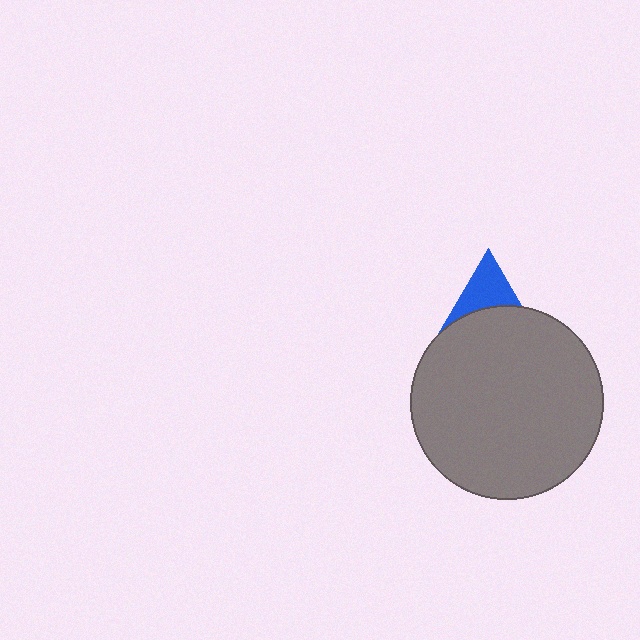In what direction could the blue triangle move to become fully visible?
The blue triangle could move up. That would shift it out from behind the gray circle entirely.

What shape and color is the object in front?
The object in front is a gray circle.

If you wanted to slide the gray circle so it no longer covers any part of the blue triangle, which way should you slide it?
Slide it down — that is the most direct way to separate the two shapes.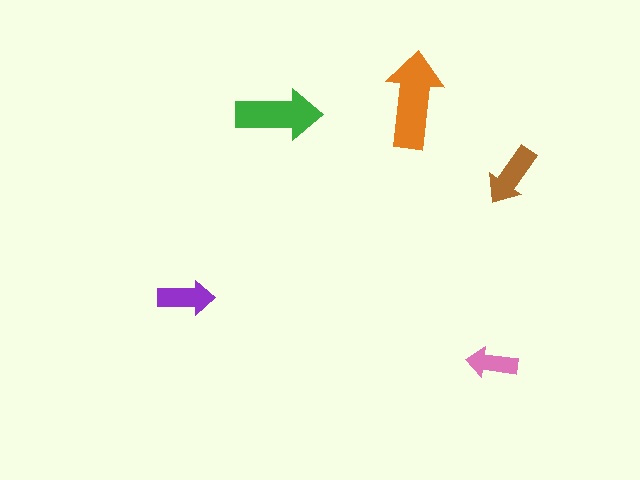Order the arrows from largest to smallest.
the orange one, the green one, the brown one, the purple one, the pink one.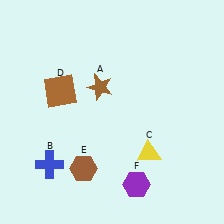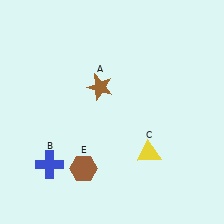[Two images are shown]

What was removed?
The brown square (D), the purple hexagon (F) were removed in Image 2.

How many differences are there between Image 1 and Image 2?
There are 2 differences between the two images.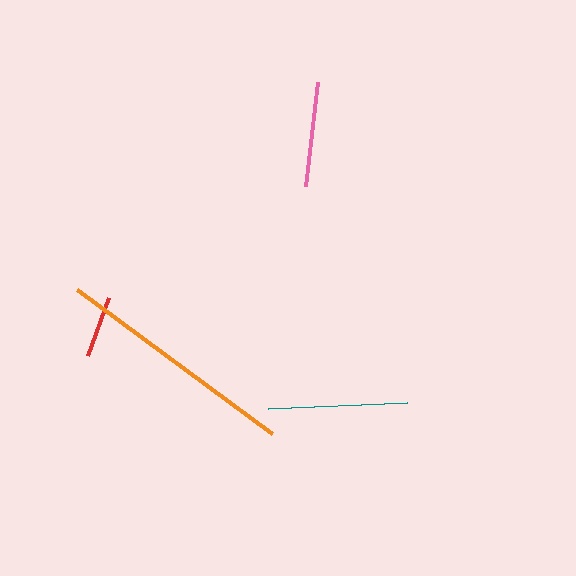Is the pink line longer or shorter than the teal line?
The teal line is longer than the pink line.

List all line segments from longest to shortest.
From longest to shortest: orange, teal, pink, red.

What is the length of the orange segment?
The orange segment is approximately 242 pixels long.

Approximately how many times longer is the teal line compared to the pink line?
The teal line is approximately 1.3 times the length of the pink line.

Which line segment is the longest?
The orange line is the longest at approximately 242 pixels.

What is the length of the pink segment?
The pink segment is approximately 105 pixels long.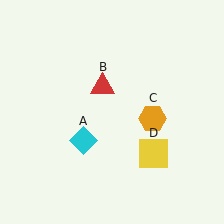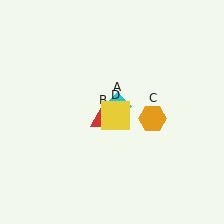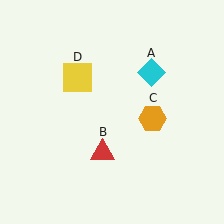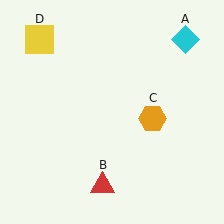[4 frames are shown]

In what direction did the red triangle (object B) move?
The red triangle (object B) moved down.